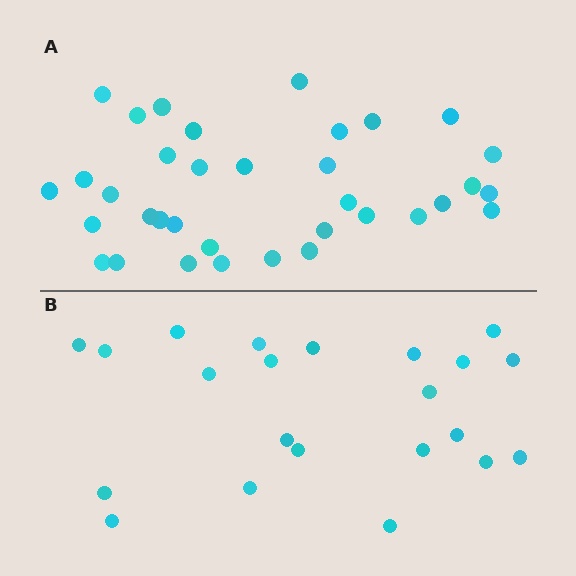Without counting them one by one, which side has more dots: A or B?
Region A (the top region) has more dots.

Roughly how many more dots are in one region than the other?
Region A has approximately 15 more dots than region B.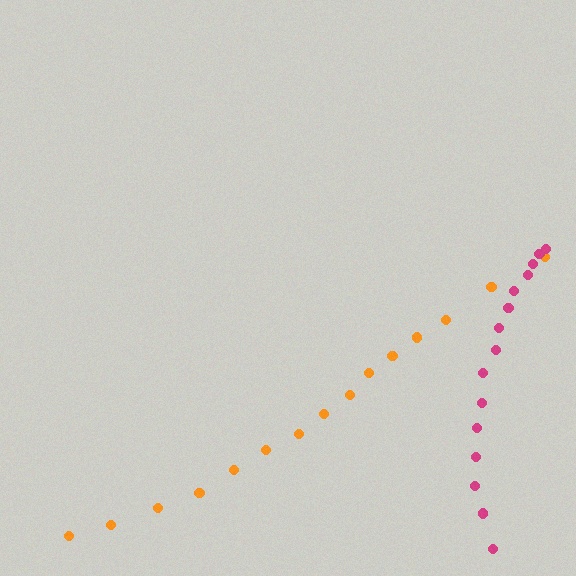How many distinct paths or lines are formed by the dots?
There are 2 distinct paths.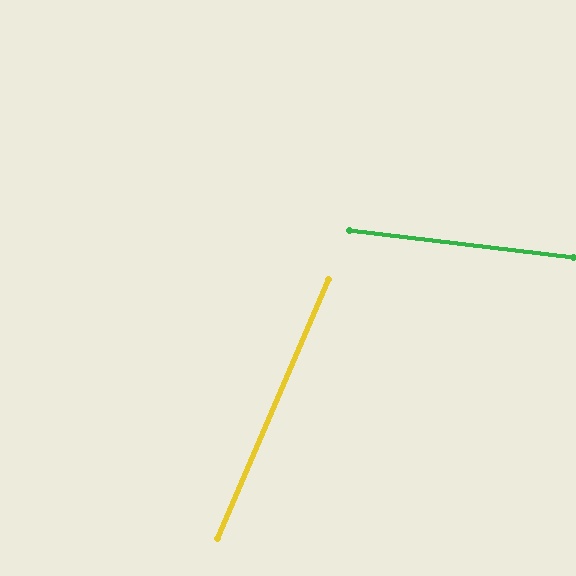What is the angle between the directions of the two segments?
Approximately 74 degrees.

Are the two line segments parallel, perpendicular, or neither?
Neither parallel nor perpendicular — they differ by about 74°.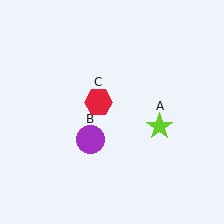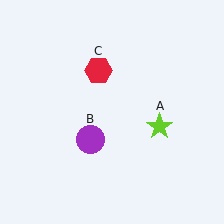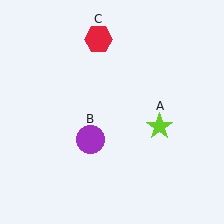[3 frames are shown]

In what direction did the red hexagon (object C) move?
The red hexagon (object C) moved up.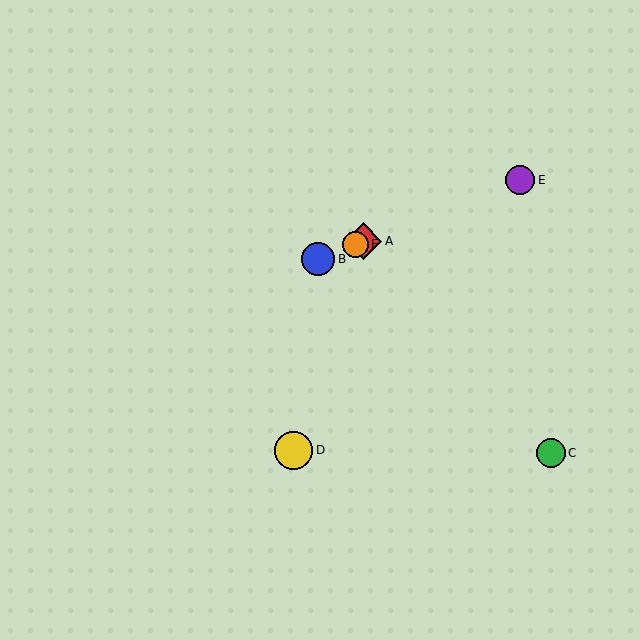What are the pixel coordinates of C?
Object C is at (551, 453).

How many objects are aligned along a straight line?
4 objects (A, B, E, F) are aligned along a straight line.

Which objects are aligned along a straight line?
Objects A, B, E, F are aligned along a straight line.